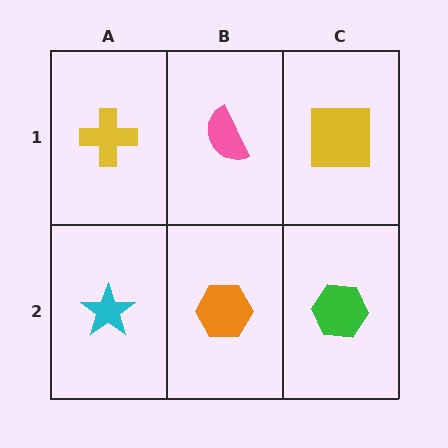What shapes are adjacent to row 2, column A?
A yellow cross (row 1, column A), an orange hexagon (row 2, column B).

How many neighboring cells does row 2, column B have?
3.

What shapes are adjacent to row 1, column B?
An orange hexagon (row 2, column B), a yellow cross (row 1, column A), a yellow square (row 1, column C).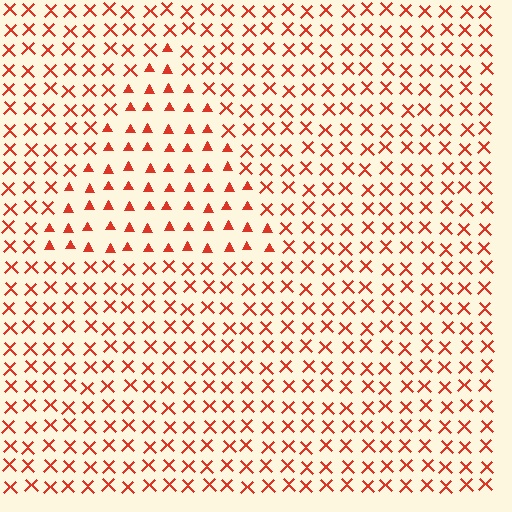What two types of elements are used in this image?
The image uses triangles inside the triangle region and X marks outside it.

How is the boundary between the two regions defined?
The boundary is defined by a change in element shape: triangles inside vs. X marks outside. All elements share the same color and spacing.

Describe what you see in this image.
The image is filled with small red elements arranged in a uniform grid. A triangle-shaped region contains triangles, while the surrounding area contains X marks. The boundary is defined purely by the change in element shape.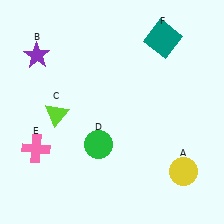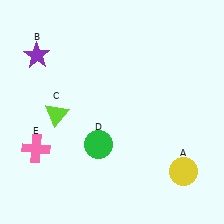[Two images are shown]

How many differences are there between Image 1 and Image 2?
There is 1 difference between the two images.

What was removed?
The teal square (F) was removed in Image 2.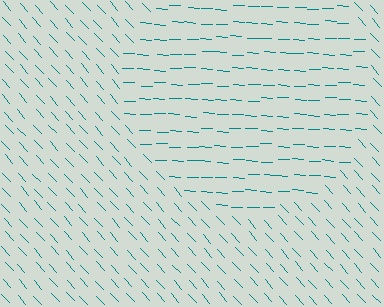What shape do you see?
I see a circle.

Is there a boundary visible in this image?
Yes, there is a texture boundary formed by a change in line orientation.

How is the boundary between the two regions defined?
The boundary is defined purely by a change in line orientation (approximately 45 degrees difference). All lines are the same color and thickness.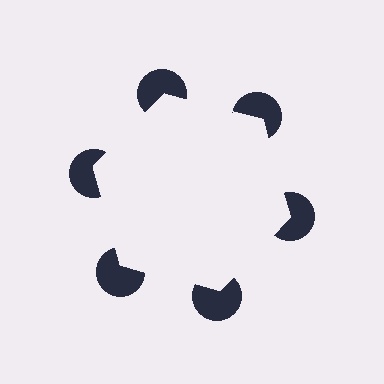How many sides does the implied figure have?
6 sides.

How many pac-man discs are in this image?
There are 6 — one at each vertex of the illusory hexagon.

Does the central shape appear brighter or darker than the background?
It typically appears slightly brighter than the background, even though no actual brightness change is drawn.